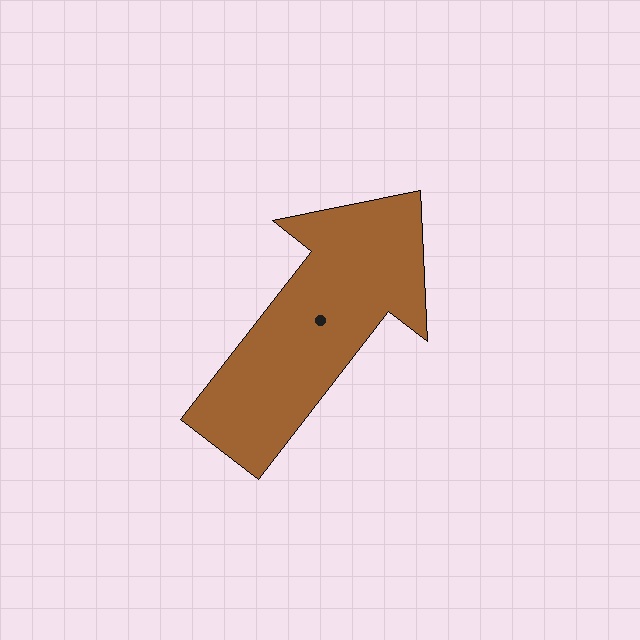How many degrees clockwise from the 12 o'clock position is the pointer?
Approximately 38 degrees.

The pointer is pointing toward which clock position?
Roughly 1 o'clock.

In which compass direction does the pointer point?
Northeast.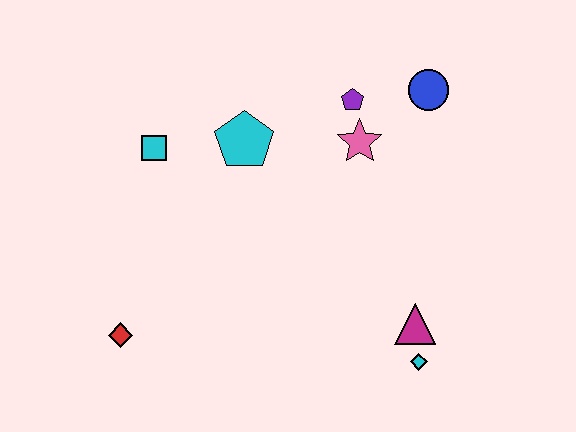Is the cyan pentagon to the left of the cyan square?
No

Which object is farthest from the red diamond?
The blue circle is farthest from the red diamond.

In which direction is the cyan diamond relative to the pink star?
The cyan diamond is below the pink star.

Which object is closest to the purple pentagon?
The pink star is closest to the purple pentagon.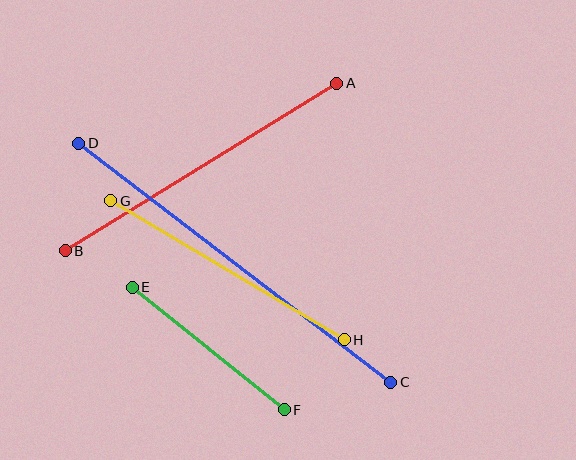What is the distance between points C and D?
The distance is approximately 393 pixels.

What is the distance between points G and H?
The distance is approximately 272 pixels.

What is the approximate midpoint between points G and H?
The midpoint is at approximately (227, 270) pixels.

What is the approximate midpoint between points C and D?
The midpoint is at approximately (235, 263) pixels.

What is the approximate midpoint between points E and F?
The midpoint is at approximately (208, 348) pixels.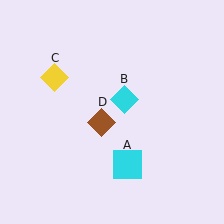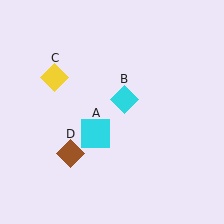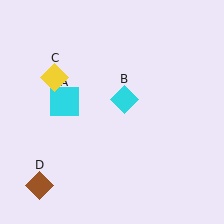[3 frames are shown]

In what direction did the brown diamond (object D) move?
The brown diamond (object D) moved down and to the left.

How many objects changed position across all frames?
2 objects changed position: cyan square (object A), brown diamond (object D).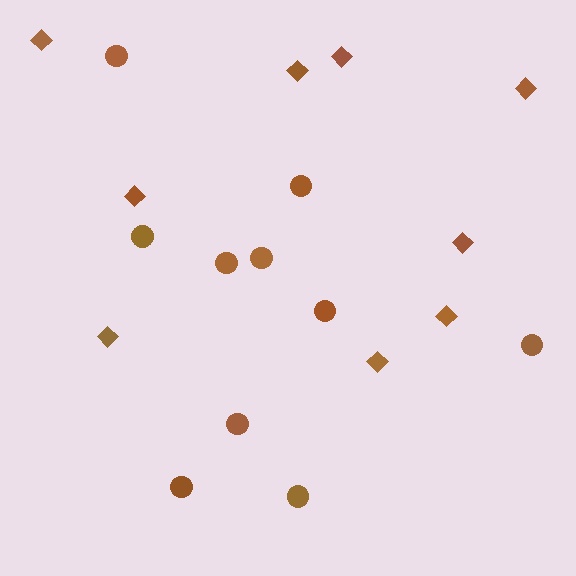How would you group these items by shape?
There are 2 groups: one group of circles (10) and one group of diamonds (9).